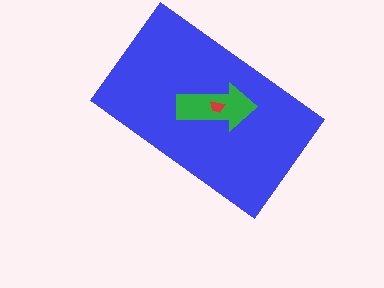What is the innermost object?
The red trapezoid.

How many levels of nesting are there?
3.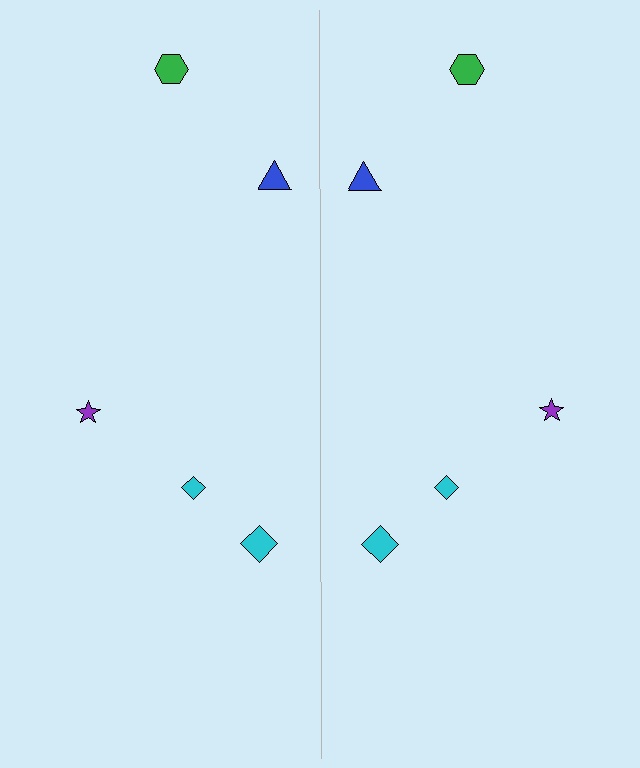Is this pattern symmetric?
Yes, this pattern has bilateral (reflection) symmetry.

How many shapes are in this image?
There are 10 shapes in this image.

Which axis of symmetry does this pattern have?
The pattern has a vertical axis of symmetry running through the center of the image.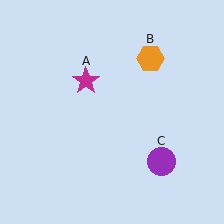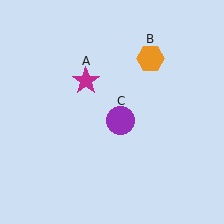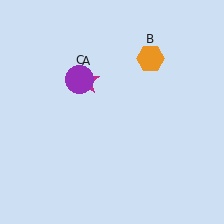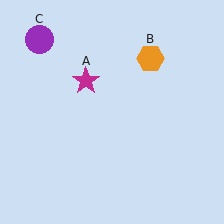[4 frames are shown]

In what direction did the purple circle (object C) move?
The purple circle (object C) moved up and to the left.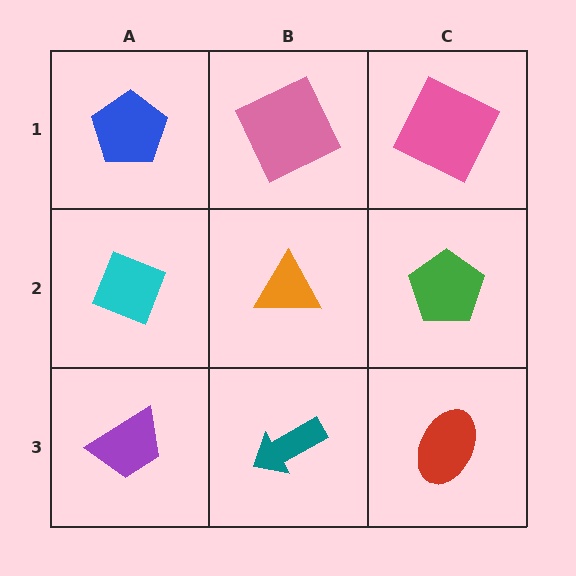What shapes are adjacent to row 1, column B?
An orange triangle (row 2, column B), a blue pentagon (row 1, column A), a pink square (row 1, column C).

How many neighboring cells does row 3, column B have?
3.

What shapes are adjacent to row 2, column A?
A blue pentagon (row 1, column A), a purple trapezoid (row 3, column A), an orange triangle (row 2, column B).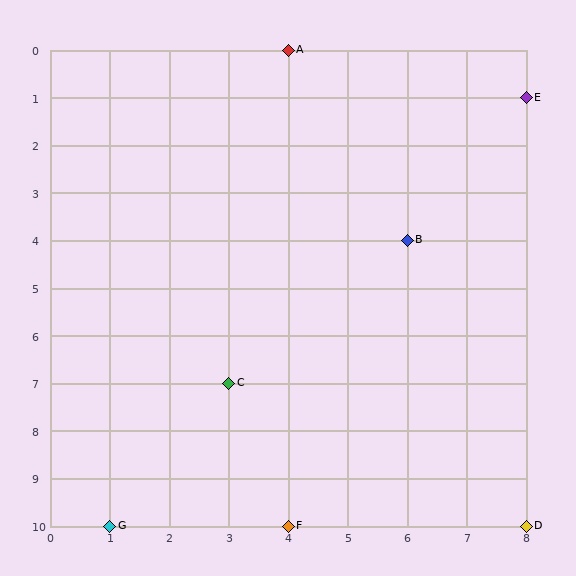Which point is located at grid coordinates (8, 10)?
Point D is at (8, 10).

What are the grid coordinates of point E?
Point E is at grid coordinates (8, 1).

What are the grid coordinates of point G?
Point G is at grid coordinates (1, 10).